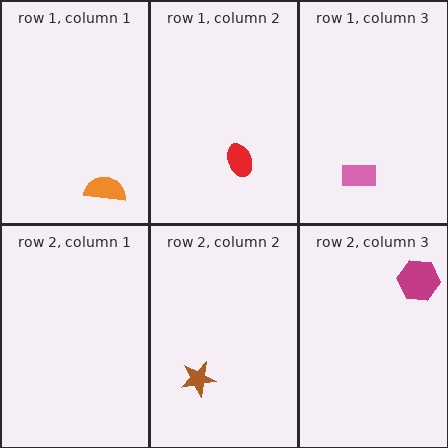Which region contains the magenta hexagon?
The row 2, column 3 region.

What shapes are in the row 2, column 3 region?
The magenta hexagon.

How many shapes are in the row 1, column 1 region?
1.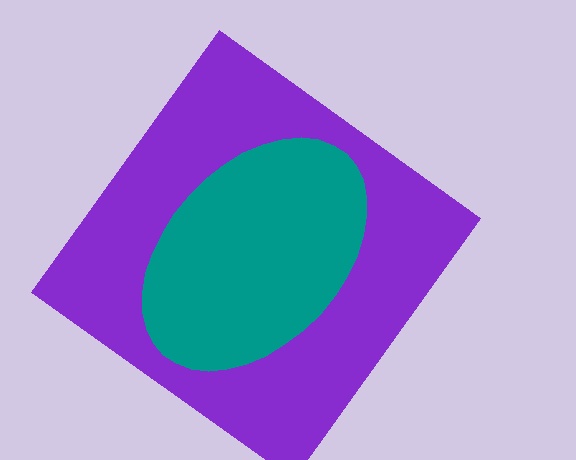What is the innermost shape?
The teal ellipse.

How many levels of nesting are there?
2.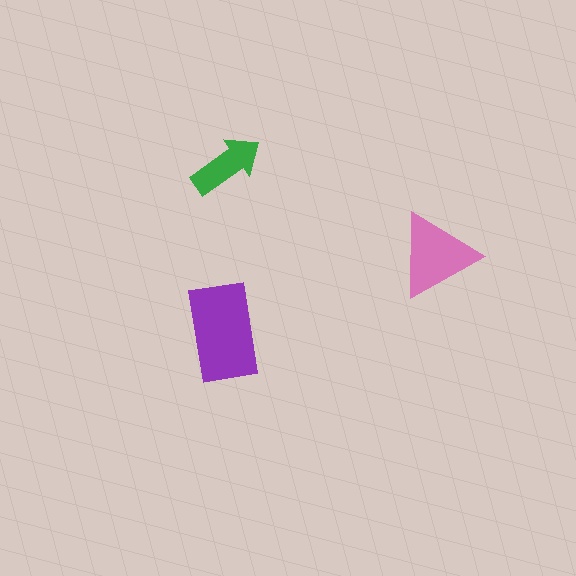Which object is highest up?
The green arrow is topmost.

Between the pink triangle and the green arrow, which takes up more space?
The pink triangle.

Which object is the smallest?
The green arrow.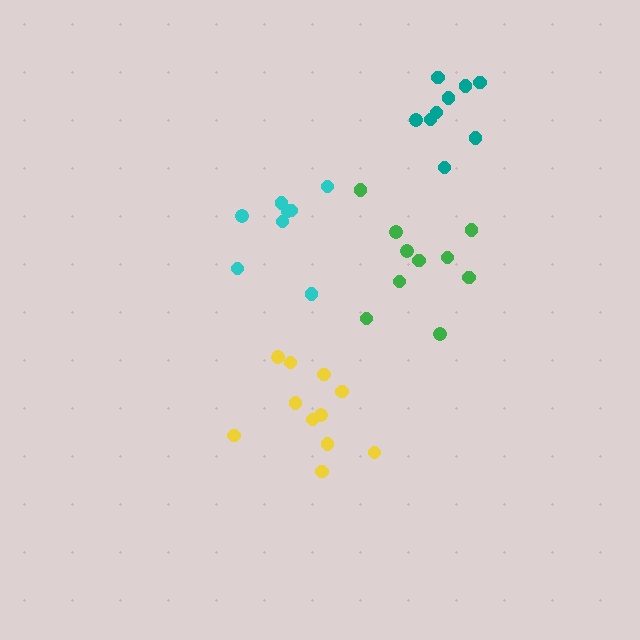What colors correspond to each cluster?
The clusters are colored: yellow, cyan, teal, green.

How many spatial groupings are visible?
There are 4 spatial groupings.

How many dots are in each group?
Group 1: 11 dots, Group 2: 8 dots, Group 3: 9 dots, Group 4: 10 dots (38 total).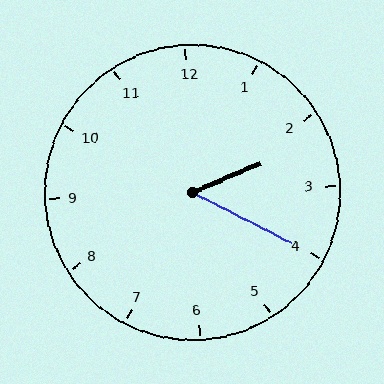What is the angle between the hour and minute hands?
Approximately 50 degrees.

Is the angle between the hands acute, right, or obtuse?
It is acute.